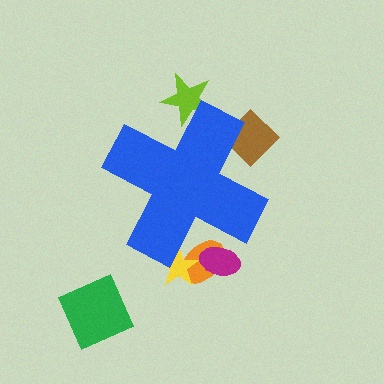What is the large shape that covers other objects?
A blue cross.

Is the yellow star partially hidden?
Yes, the yellow star is partially hidden behind the blue cross.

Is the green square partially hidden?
No, the green square is fully visible.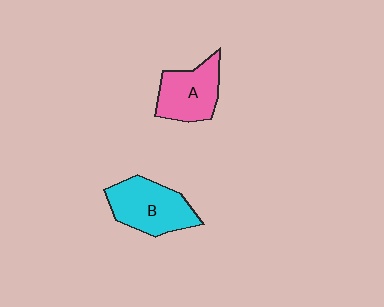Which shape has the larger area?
Shape B (cyan).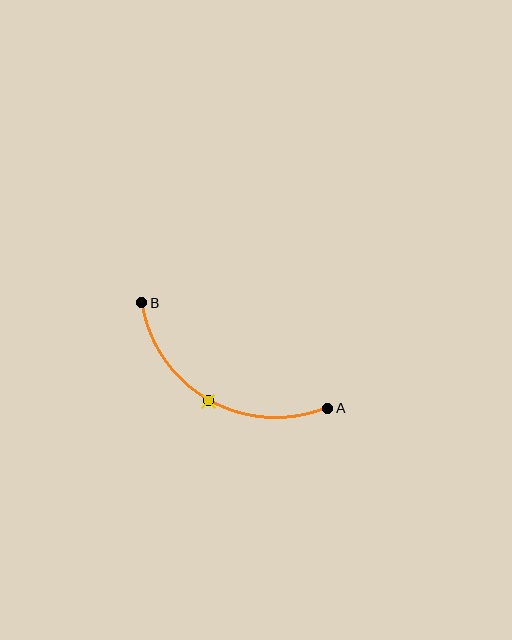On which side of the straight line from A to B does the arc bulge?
The arc bulges below the straight line connecting A and B.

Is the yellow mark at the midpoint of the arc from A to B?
Yes. The yellow mark lies on the arc at equal arc-length from both A and B — it is the arc midpoint.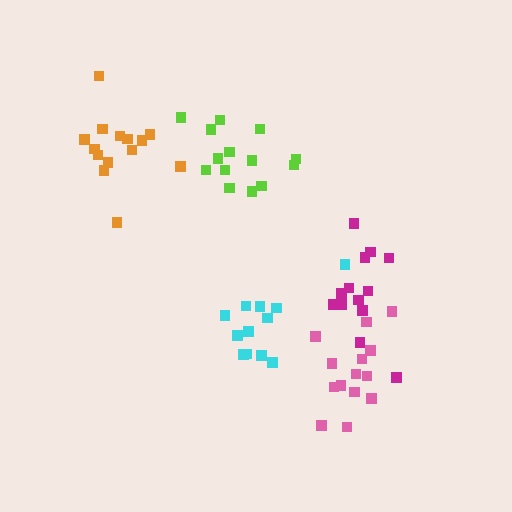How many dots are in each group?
Group 1: 12 dots, Group 2: 14 dots, Group 3: 14 dots, Group 4: 13 dots, Group 5: 14 dots (67 total).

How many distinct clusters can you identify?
There are 5 distinct clusters.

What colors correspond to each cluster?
The clusters are colored: cyan, lime, orange, magenta, pink.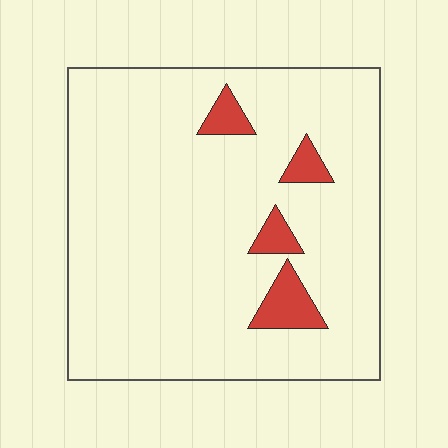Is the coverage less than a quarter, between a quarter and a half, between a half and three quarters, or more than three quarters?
Less than a quarter.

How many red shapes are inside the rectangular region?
4.